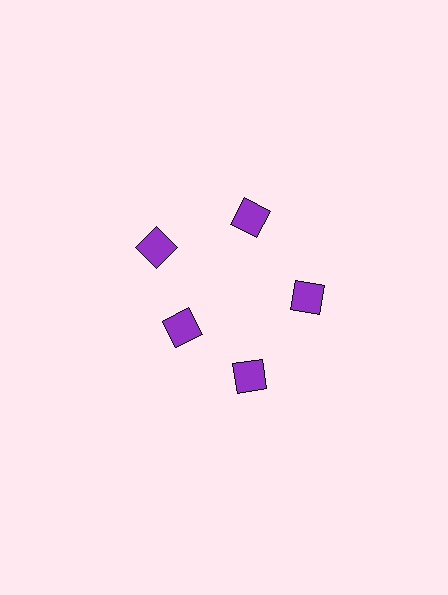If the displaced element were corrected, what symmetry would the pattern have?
It would have 5-fold rotational symmetry — the pattern would map onto itself every 72 degrees.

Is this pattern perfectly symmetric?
No. The 5 purple squares are arranged in a ring, but one element near the 8 o'clock position is pulled inward toward the center, breaking the 5-fold rotational symmetry.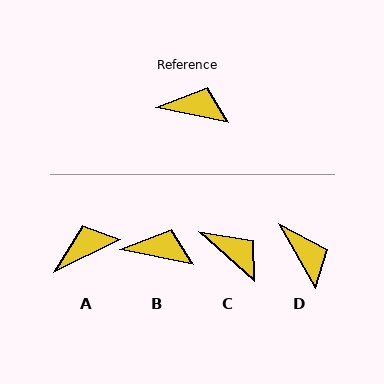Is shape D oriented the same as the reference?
No, it is off by about 49 degrees.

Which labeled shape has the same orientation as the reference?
B.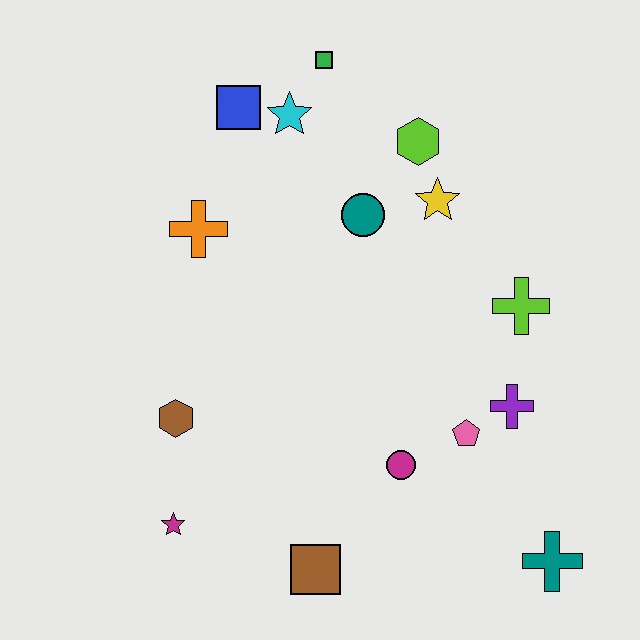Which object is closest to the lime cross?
The purple cross is closest to the lime cross.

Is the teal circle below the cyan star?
Yes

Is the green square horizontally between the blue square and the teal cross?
Yes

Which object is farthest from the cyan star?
The teal cross is farthest from the cyan star.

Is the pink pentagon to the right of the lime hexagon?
Yes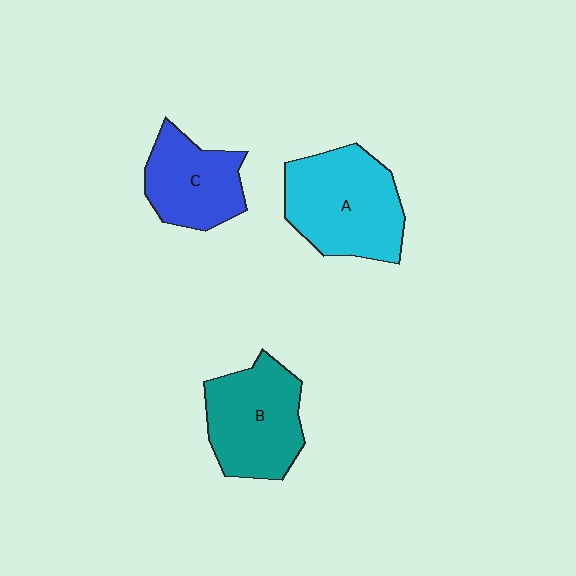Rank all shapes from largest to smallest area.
From largest to smallest: A (cyan), B (teal), C (blue).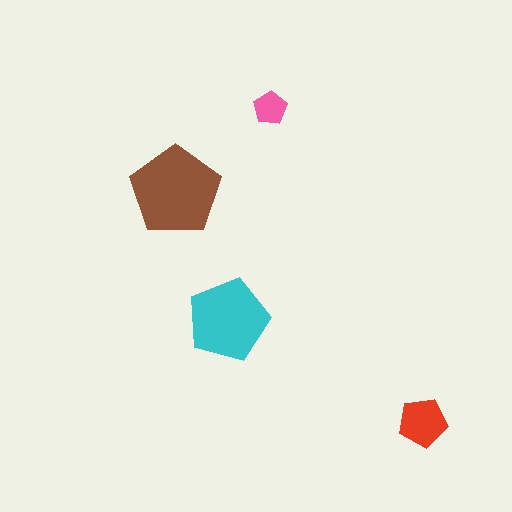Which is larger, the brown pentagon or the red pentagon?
The brown one.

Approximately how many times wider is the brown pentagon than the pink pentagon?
About 2.5 times wider.